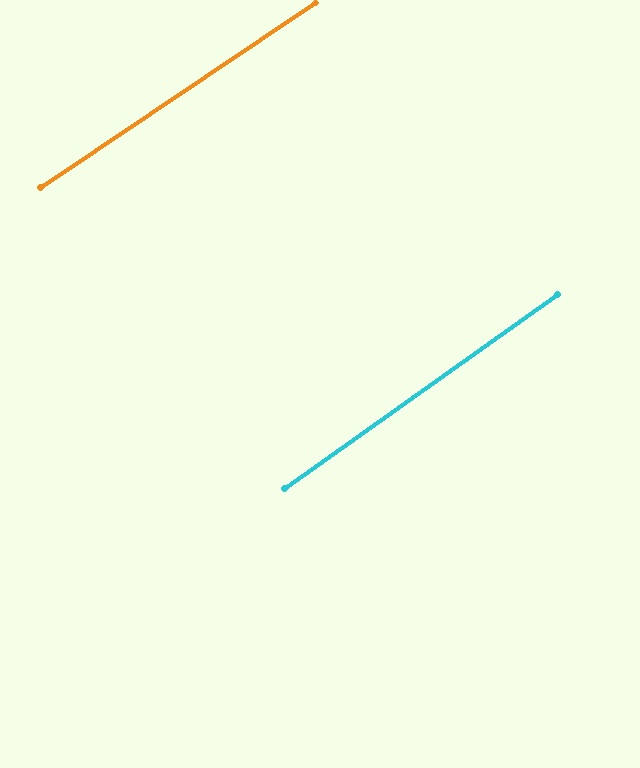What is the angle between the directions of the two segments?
Approximately 1 degree.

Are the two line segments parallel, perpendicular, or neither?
Parallel — their directions differ by only 1.4°.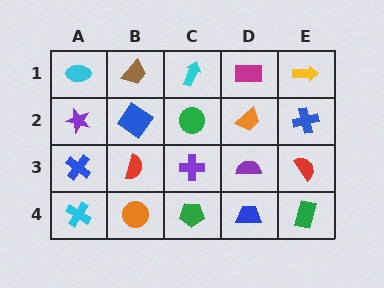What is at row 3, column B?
A red semicircle.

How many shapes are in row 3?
5 shapes.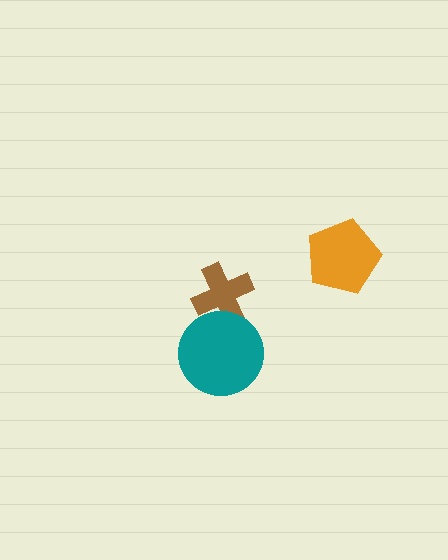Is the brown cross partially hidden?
Yes, it is partially covered by another shape.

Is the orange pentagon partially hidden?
No, no other shape covers it.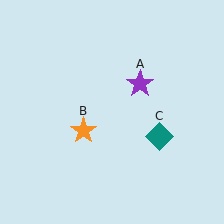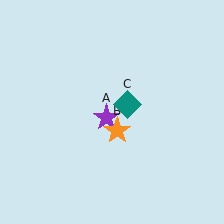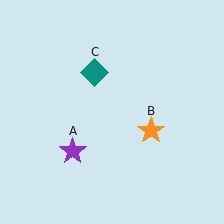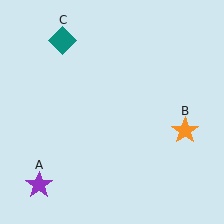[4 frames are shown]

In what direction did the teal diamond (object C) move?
The teal diamond (object C) moved up and to the left.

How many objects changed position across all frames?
3 objects changed position: purple star (object A), orange star (object B), teal diamond (object C).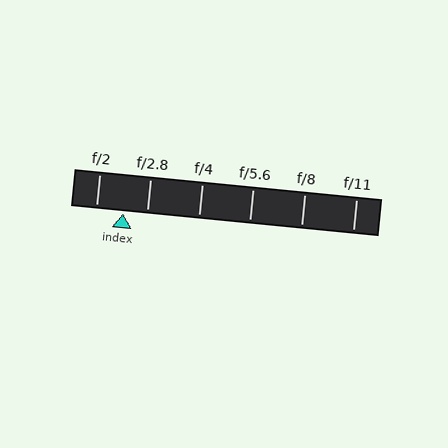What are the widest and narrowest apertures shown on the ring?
The widest aperture shown is f/2 and the narrowest is f/11.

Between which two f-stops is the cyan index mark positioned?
The index mark is between f/2 and f/2.8.